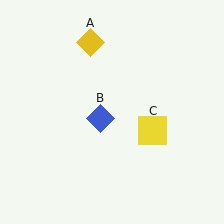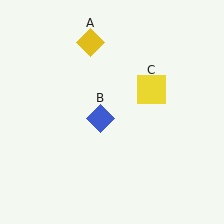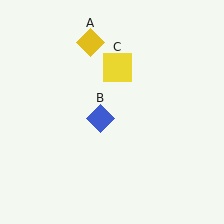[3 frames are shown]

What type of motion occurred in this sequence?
The yellow square (object C) rotated counterclockwise around the center of the scene.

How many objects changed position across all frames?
1 object changed position: yellow square (object C).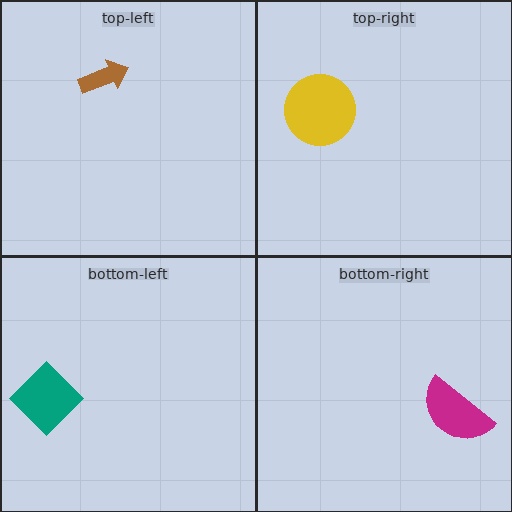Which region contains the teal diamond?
The bottom-left region.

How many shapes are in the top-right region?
1.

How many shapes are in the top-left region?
1.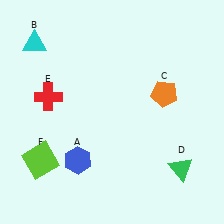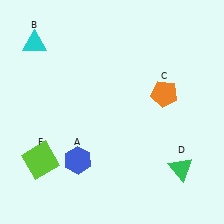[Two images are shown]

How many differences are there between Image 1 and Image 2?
There is 1 difference between the two images.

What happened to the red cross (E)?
The red cross (E) was removed in Image 2. It was in the top-left area of Image 1.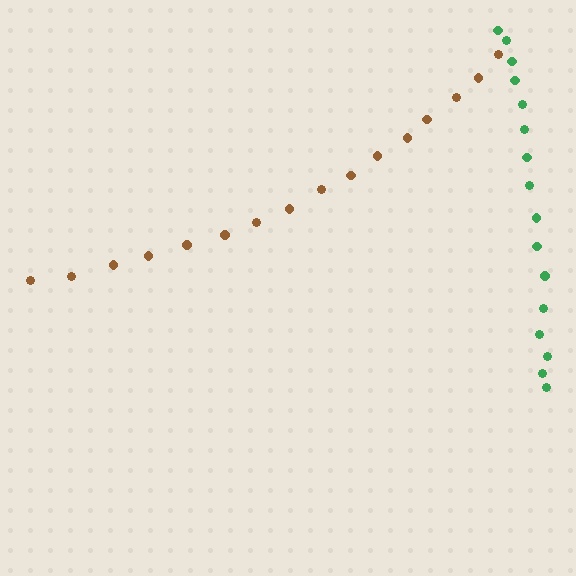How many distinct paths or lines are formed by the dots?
There are 2 distinct paths.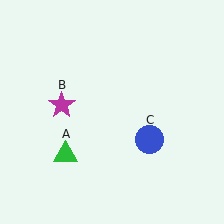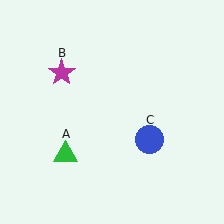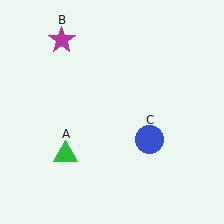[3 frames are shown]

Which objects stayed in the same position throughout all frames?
Green triangle (object A) and blue circle (object C) remained stationary.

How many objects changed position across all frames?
1 object changed position: magenta star (object B).